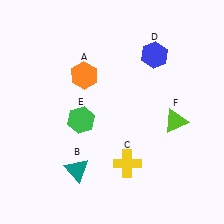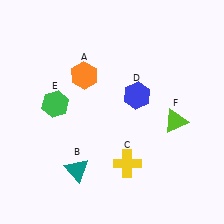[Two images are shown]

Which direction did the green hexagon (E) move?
The green hexagon (E) moved left.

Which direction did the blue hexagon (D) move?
The blue hexagon (D) moved down.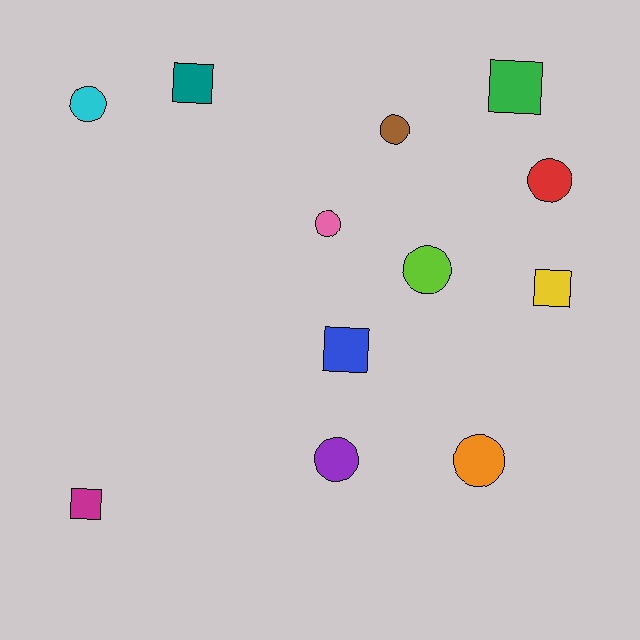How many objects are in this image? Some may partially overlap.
There are 12 objects.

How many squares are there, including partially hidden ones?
There are 5 squares.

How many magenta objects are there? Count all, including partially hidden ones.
There is 1 magenta object.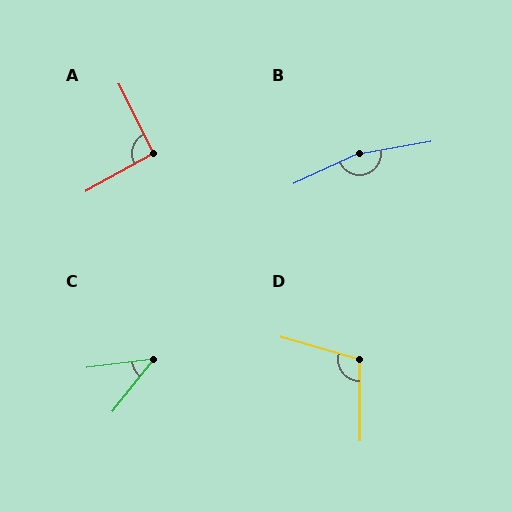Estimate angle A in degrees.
Approximately 92 degrees.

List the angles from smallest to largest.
C (44°), A (92°), D (106°), B (165°).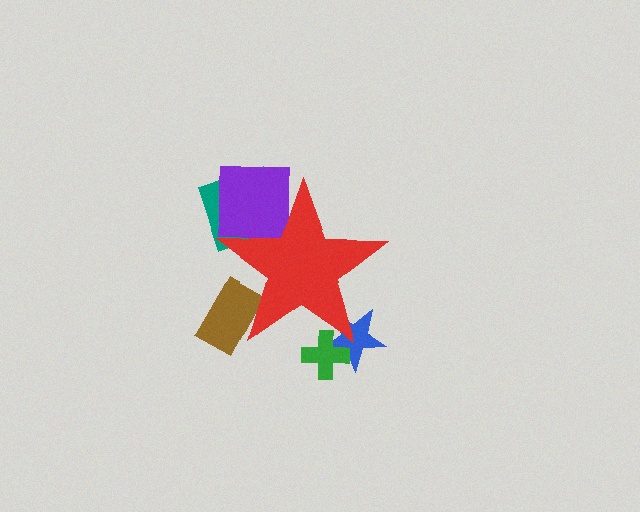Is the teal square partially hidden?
Yes, the teal square is partially hidden behind the red star.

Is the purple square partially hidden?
Yes, the purple square is partially hidden behind the red star.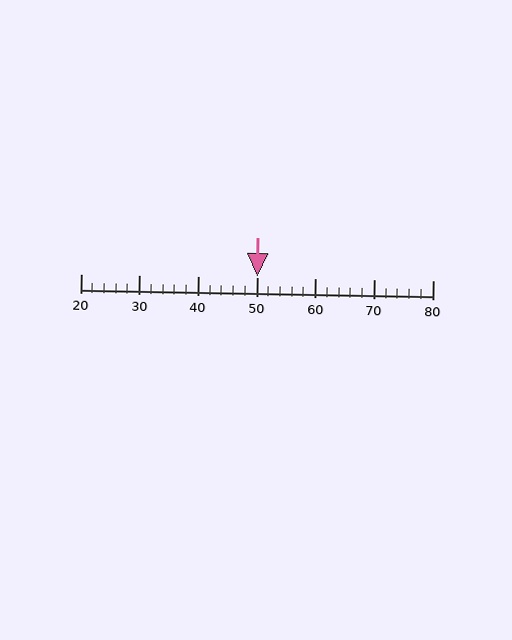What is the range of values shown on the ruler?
The ruler shows values from 20 to 80.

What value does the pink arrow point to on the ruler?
The pink arrow points to approximately 50.